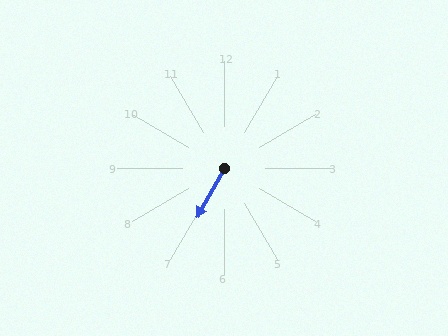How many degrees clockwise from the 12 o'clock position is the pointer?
Approximately 209 degrees.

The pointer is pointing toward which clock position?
Roughly 7 o'clock.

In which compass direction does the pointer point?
Southwest.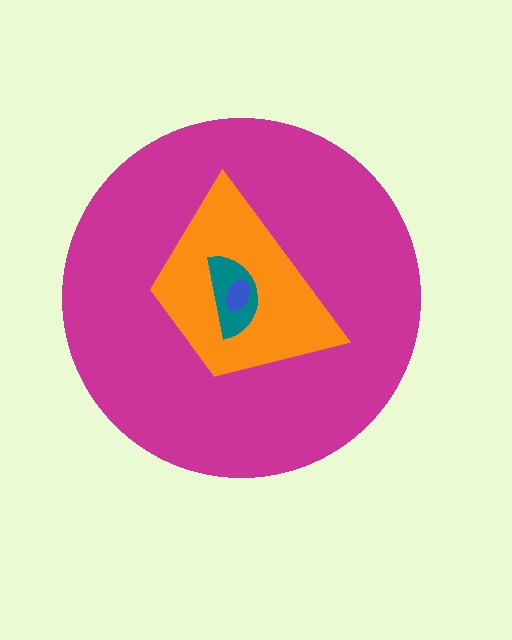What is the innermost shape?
The blue ellipse.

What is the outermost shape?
The magenta circle.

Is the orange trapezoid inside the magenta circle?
Yes.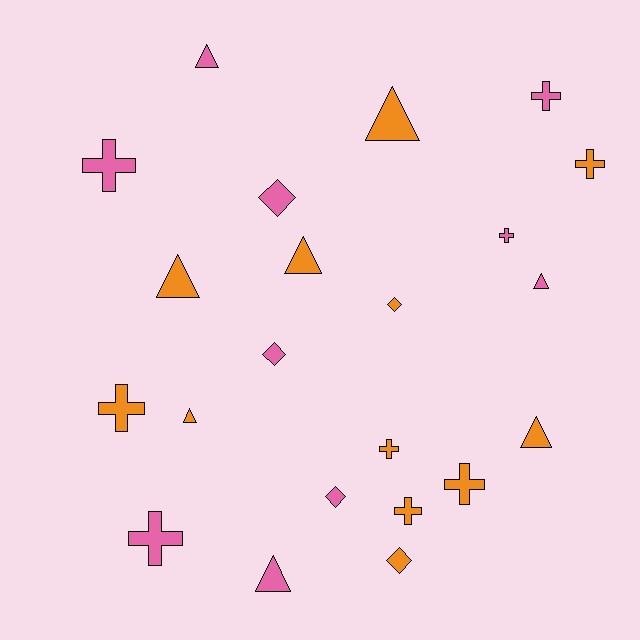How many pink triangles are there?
There are 3 pink triangles.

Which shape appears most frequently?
Cross, with 9 objects.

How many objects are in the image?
There are 22 objects.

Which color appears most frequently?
Orange, with 12 objects.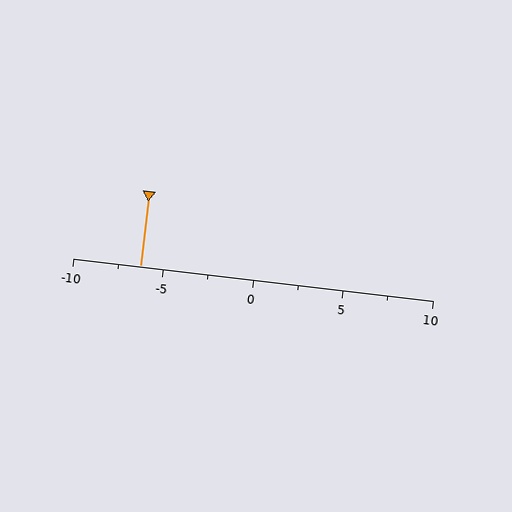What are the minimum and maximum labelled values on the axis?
The axis runs from -10 to 10.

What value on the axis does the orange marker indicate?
The marker indicates approximately -6.2.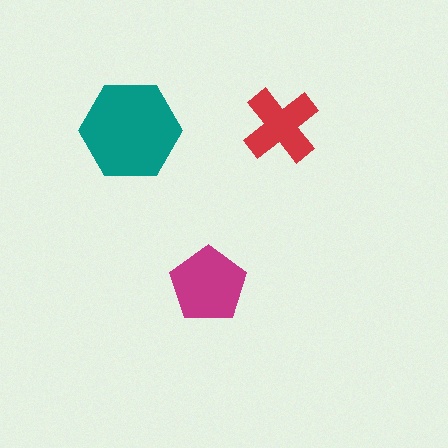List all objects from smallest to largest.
The red cross, the magenta pentagon, the teal hexagon.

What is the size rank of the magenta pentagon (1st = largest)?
2nd.